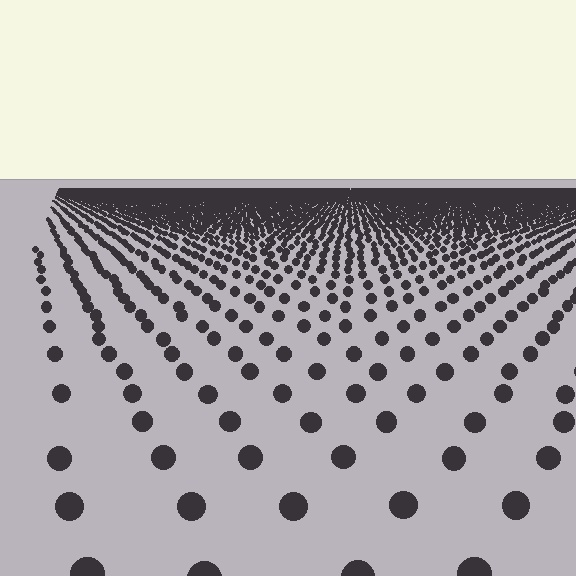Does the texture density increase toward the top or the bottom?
Density increases toward the top.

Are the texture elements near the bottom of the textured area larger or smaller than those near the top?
Larger. Near the bottom, elements are closer to the viewer and appear at a bigger on-screen size.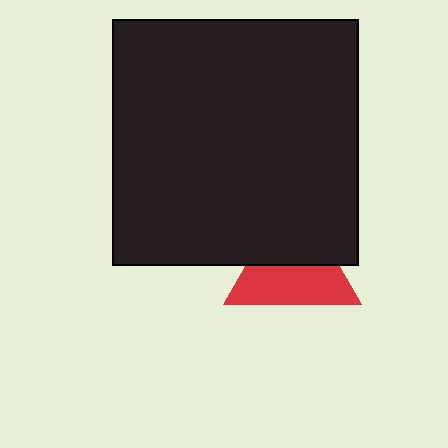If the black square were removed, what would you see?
You would see the complete red triangle.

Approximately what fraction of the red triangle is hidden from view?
Roughly 45% of the red triangle is hidden behind the black square.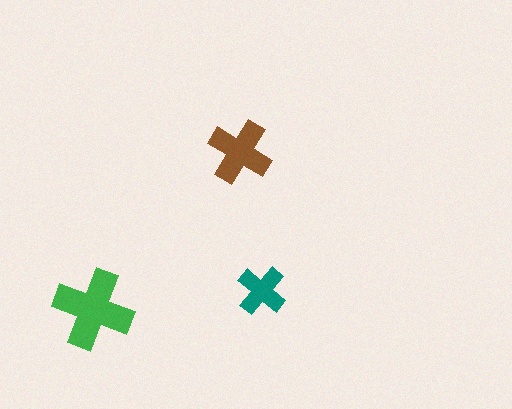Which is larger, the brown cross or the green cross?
The green one.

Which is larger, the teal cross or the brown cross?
The brown one.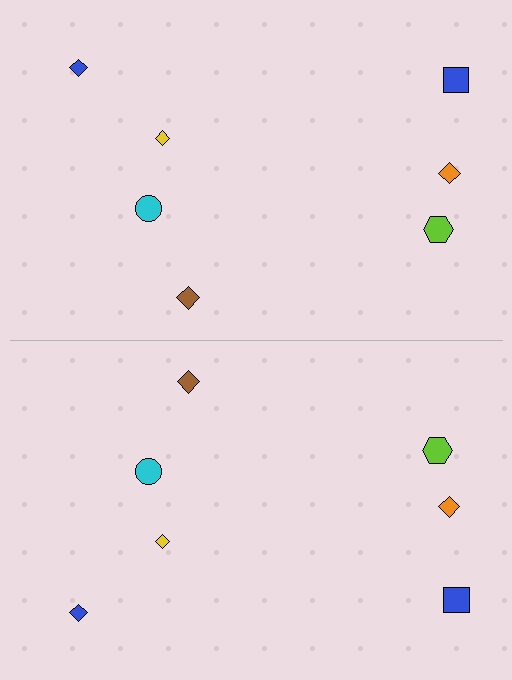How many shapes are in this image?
There are 14 shapes in this image.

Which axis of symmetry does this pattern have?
The pattern has a horizontal axis of symmetry running through the center of the image.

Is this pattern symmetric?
Yes, this pattern has bilateral (reflection) symmetry.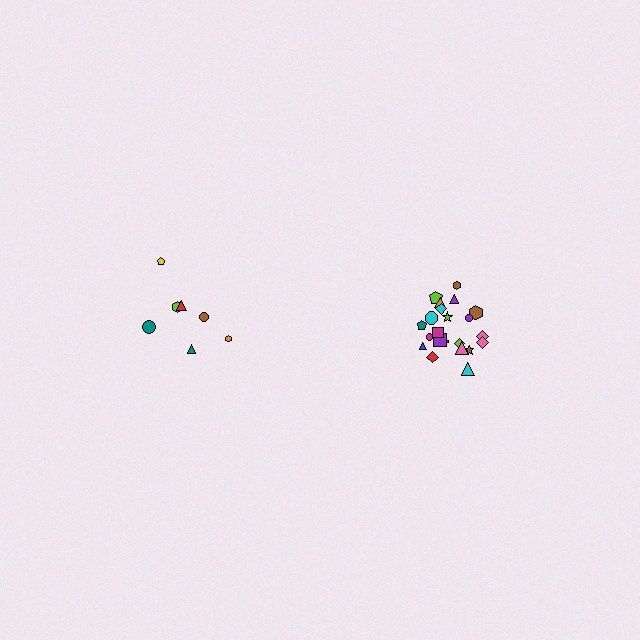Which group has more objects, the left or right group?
The right group.